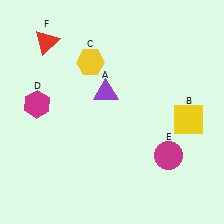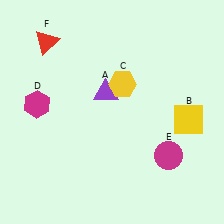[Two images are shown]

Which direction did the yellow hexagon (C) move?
The yellow hexagon (C) moved right.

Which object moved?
The yellow hexagon (C) moved right.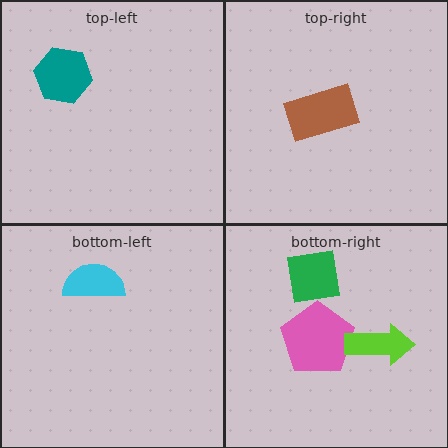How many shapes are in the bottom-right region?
3.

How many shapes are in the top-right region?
1.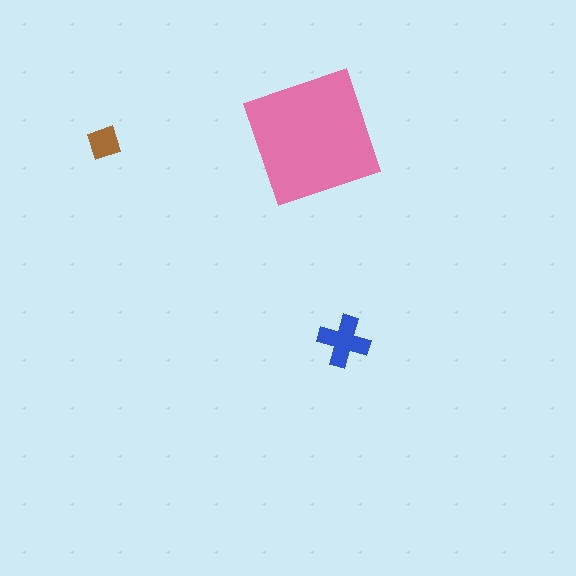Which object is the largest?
The pink square.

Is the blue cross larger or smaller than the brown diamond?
Larger.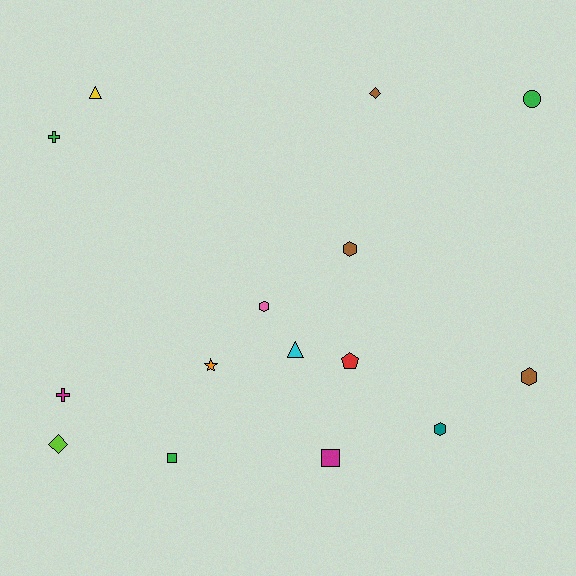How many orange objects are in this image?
There is 1 orange object.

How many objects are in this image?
There are 15 objects.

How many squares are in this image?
There are 2 squares.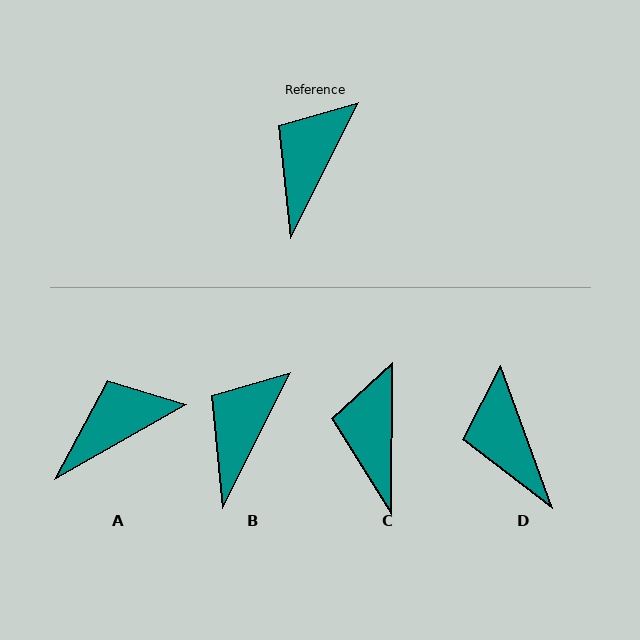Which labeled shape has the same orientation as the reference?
B.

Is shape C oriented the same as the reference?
No, it is off by about 26 degrees.